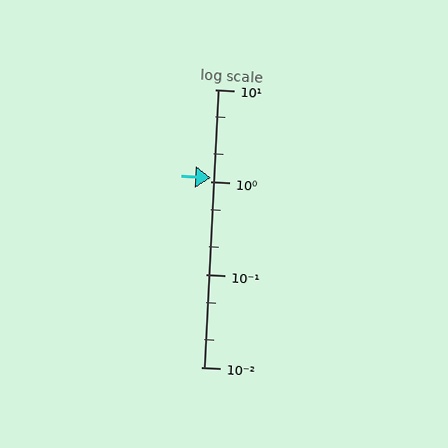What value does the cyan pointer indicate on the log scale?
The pointer indicates approximately 1.1.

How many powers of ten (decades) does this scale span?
The scale spans 3 decades, from 0.01 to 10.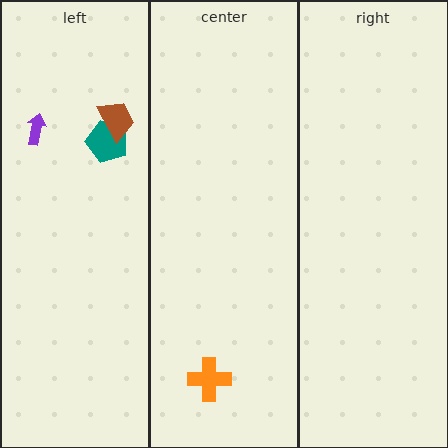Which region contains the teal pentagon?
The left region.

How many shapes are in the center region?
1.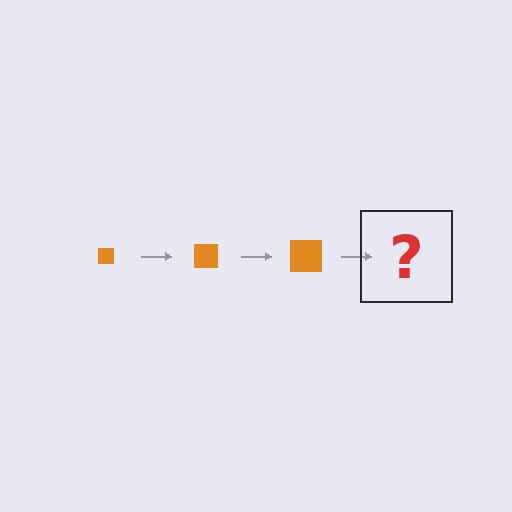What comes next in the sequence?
The next element should be an orange square, larger than the previous one.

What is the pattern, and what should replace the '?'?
The pattern is that the square gets progressively larger each step. The '?' should be an orange square, larger than the previous one.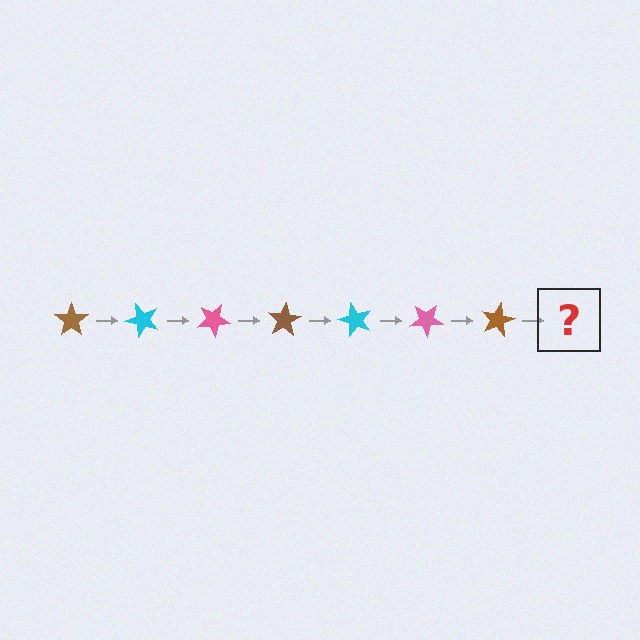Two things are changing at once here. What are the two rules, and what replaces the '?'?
The two rules are that it rotates 50 degrees each step and the color cycles through brown, cyan, and pink. The '?' should be a cyan star, rotated 350 degrees from the start.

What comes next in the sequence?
The next element should be a cyan star, rotated 350 degrees from the start.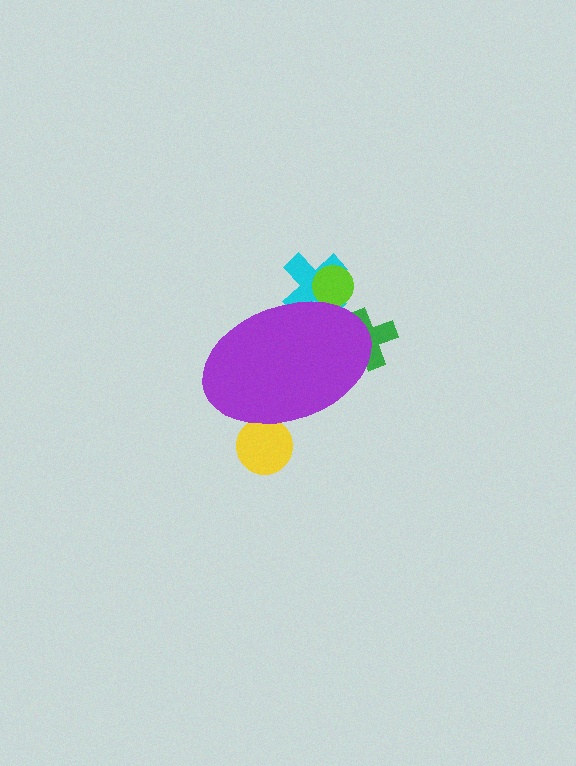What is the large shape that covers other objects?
A purple ellipse.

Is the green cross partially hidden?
Yes, the green cross is partially hidden behind the purple ellipse.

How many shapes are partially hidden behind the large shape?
4 shapes are partially hidden.